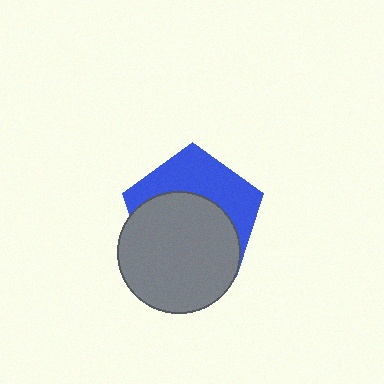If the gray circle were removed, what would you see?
You would see the complete blue pentagon.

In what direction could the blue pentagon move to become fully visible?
The blue pentagon could move up. That would shift it out from behind the gray circle entirely.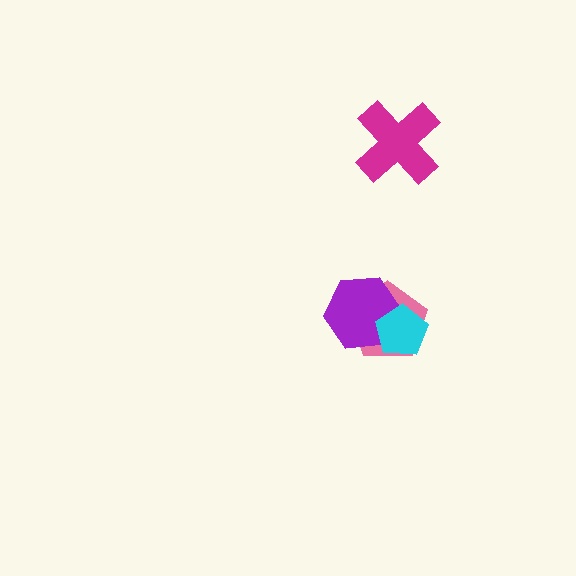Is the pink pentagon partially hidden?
Yes, it is partially covered by another shape.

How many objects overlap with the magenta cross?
0 objects overlap with the magenta cross.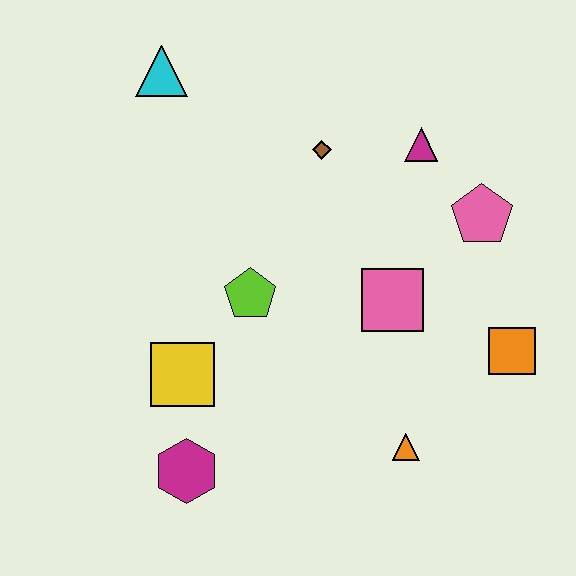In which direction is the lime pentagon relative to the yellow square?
The lime pentagon is above the yellow square.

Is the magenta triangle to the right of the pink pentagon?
No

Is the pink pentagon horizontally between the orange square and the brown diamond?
Yes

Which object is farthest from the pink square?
The cyan triangle is farthest from the pink square.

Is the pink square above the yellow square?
Yes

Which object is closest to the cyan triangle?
The brown diamond is closest to the cyan triangle.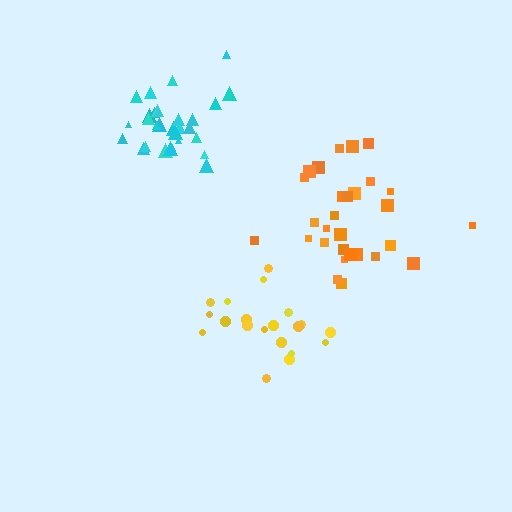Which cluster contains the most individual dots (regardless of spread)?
Cyan (30).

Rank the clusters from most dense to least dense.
cyan, orange, yellow.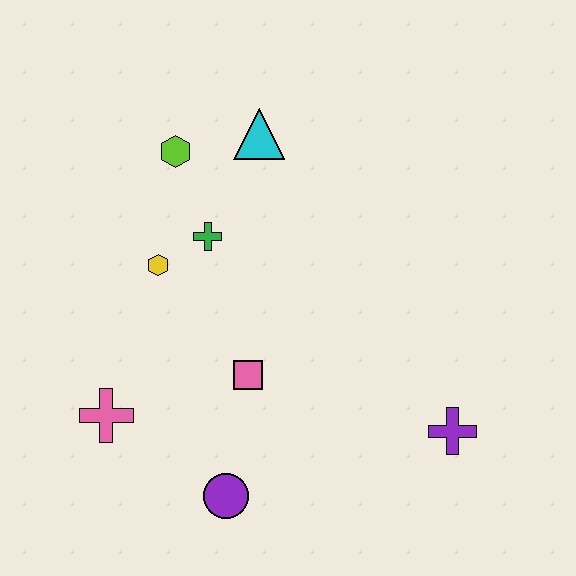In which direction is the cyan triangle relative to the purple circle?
The cyan triangle is above the purple circle.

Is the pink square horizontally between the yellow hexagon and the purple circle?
No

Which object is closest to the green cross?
The yellow hexagon is closest to the green cross.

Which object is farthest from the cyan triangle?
The purple circle is farthest from the cyan triangle.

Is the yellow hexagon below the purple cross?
No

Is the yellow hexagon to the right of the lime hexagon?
No